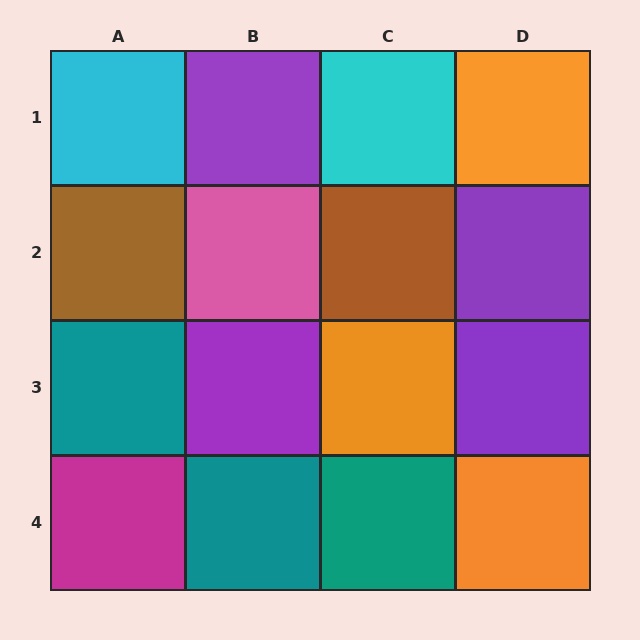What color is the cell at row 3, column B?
Purple.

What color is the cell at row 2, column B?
Pink.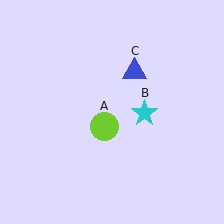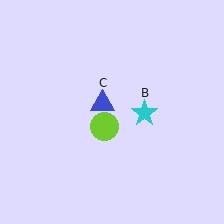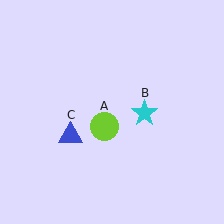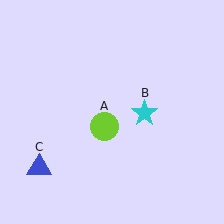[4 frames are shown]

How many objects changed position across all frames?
1 object changed position: blue triangle (object C).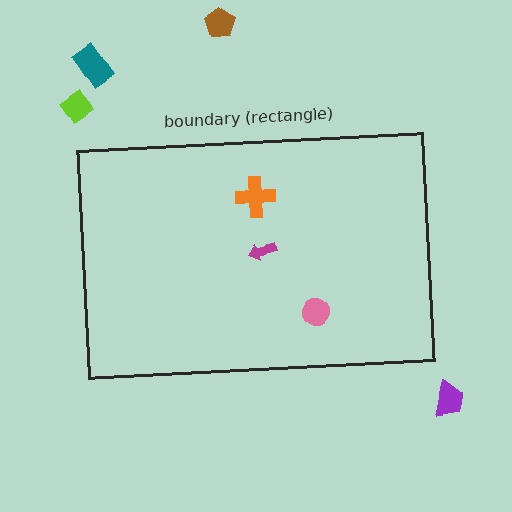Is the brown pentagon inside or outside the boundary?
Outside.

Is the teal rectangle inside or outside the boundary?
Outside.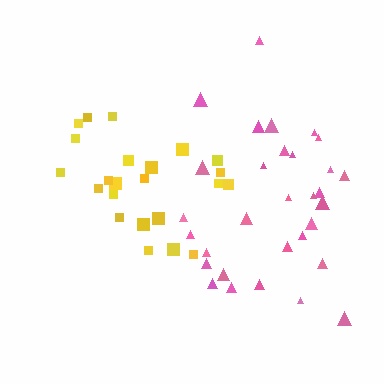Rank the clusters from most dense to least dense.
yellow, pink.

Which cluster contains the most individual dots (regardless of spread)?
Pink (31).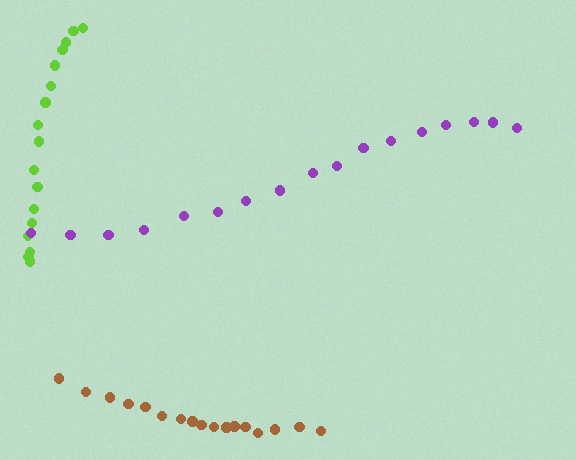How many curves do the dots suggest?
There are 3 distinct paths.